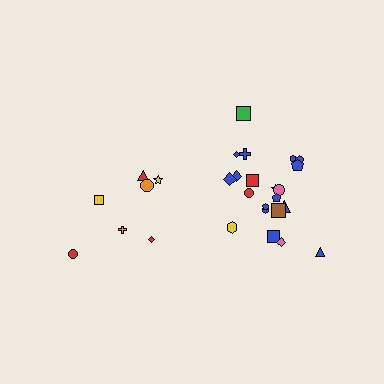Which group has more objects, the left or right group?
The right group.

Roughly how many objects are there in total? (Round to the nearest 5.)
Roughly 30 objects in total.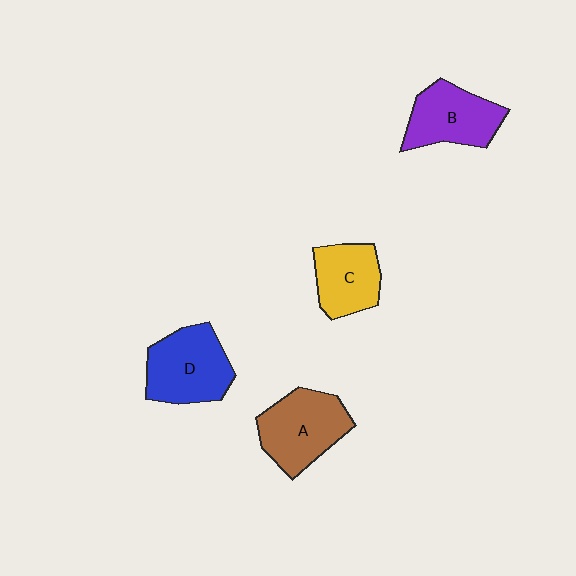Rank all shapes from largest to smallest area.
From largest to smallest: D (blue), A (brown), B (purple), C (yellow).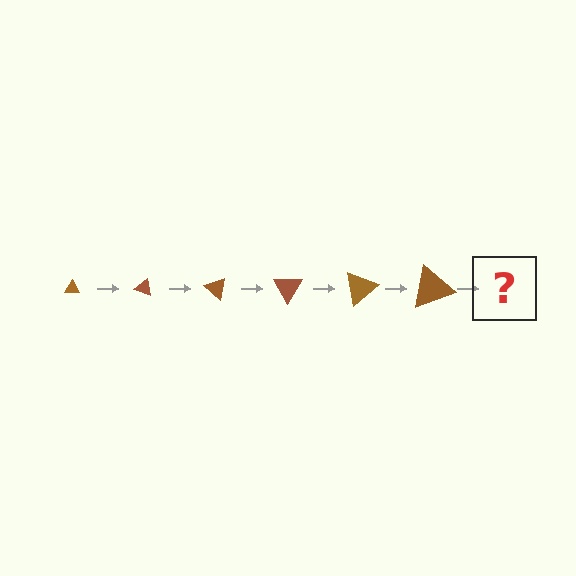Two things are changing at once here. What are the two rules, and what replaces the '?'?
The two rules are that the triangle grows larger each step and it rotates 20 degrees each step. The '?' should be a triangle, larger than the previous one and rotated 120 degrees from the start.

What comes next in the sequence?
The next element should be a triangle, larger than the previous one and rotated 120 degrees from the start.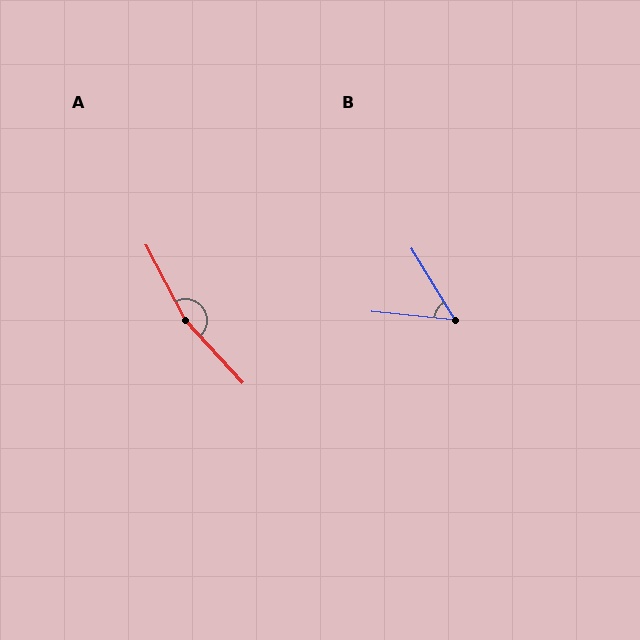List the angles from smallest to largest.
B (53°), A (165°).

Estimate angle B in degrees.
Approximately 53 degrees.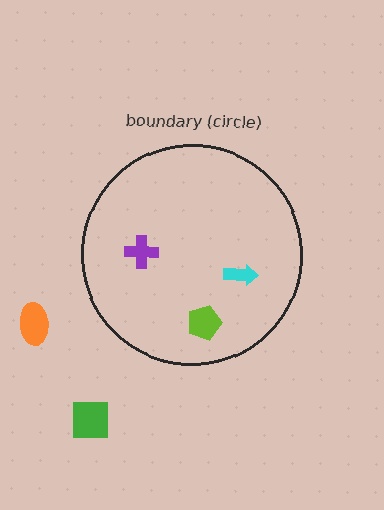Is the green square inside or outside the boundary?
Outside.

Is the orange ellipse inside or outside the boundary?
Outside.